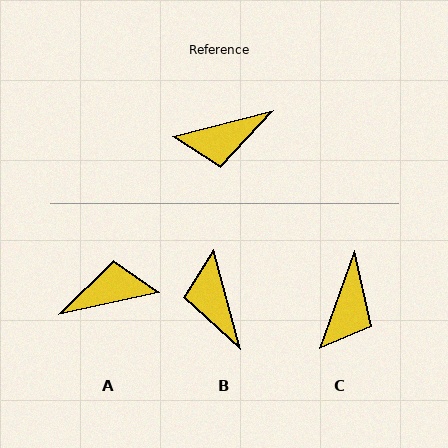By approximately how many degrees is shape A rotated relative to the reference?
Approximately 177 degrees counter-clockwise.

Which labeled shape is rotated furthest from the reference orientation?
A, about 177 degrees away.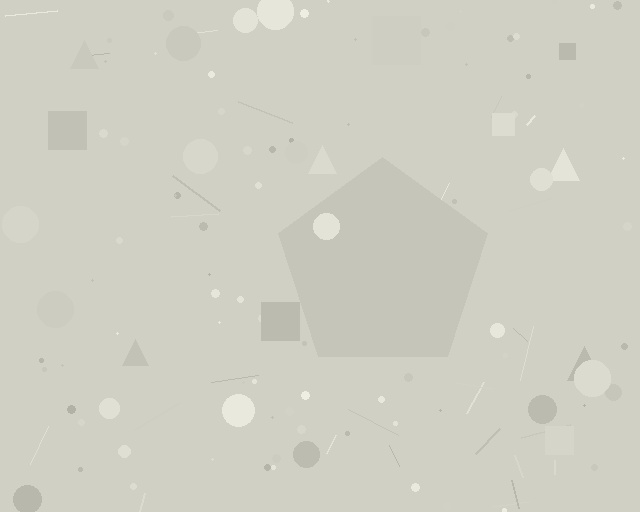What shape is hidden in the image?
A pentagon is hidden in the image.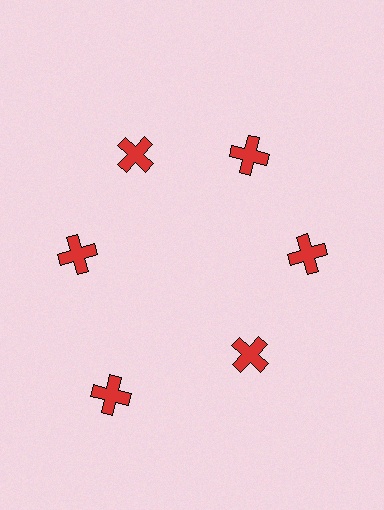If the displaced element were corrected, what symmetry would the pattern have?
It would have 6-fold rotational symmetry — the pattern would map onto itself every 60 degrees.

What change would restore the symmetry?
The symmetry would be restored by moving it inward, back onto the ring so that all 6 crosses sit at equal angles and equal distance from the center.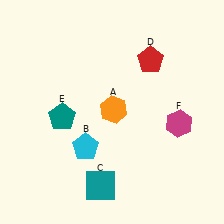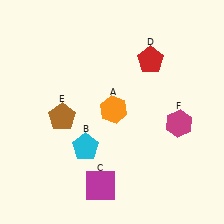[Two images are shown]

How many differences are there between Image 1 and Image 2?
There are 2 differences between the two images.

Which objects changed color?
C changed from teal to magenta. E changed from teal to brown.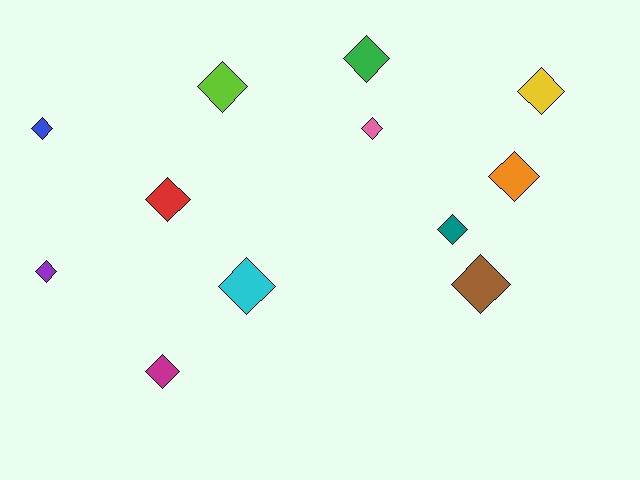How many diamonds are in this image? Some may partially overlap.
There are 12 diamonds.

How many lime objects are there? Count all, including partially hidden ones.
There is 1 lime object.